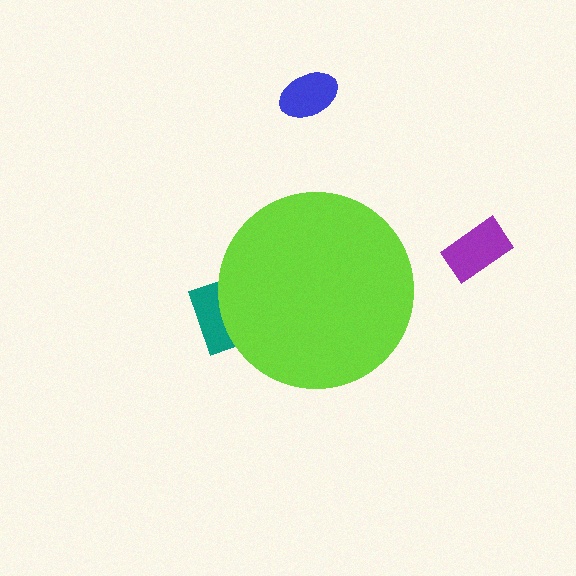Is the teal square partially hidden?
Yes, the teal square is partially hidden behind the lime circle.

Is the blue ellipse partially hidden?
No, the blue ellipse is fully visible.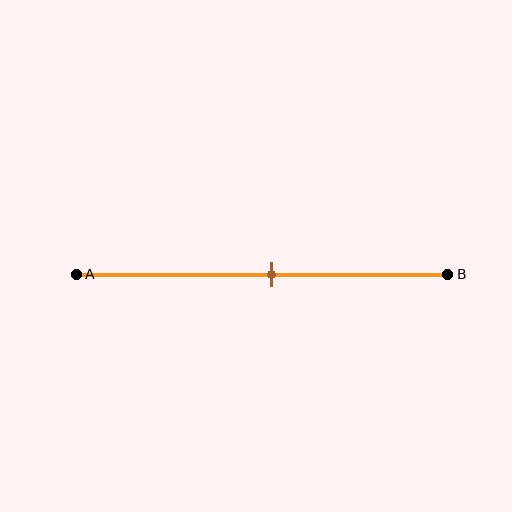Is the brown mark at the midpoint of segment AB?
Yes, the mark is approximately at the midpoint.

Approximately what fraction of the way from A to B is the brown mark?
The brown mark is approximately 55% of the way from A to B.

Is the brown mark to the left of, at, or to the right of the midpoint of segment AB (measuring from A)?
The brown mark is approximately at the midpoint of segment AB.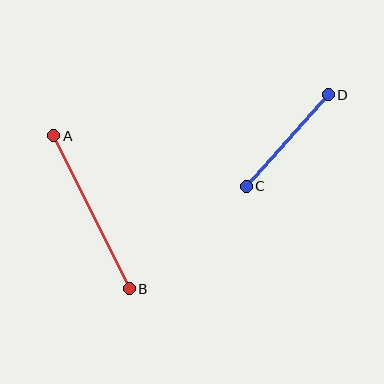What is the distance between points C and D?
The distance is approximately 122 pixels.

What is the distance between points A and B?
The distance is approximately 171 pixels.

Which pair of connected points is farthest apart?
Points A and B are farthest apart.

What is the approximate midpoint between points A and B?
The midpoint is at approximately (92, 212) pixels.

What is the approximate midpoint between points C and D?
The midpoint is at approximately (287, 141) pixels.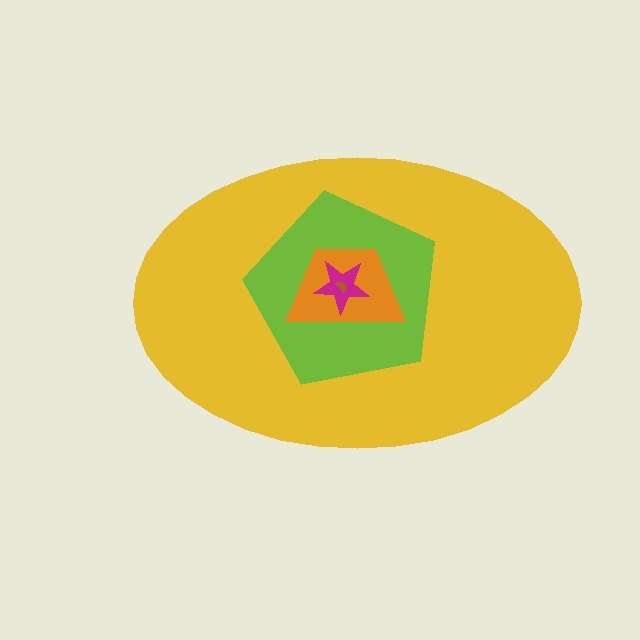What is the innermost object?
The brown semicircle.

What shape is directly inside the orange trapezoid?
The magenta star.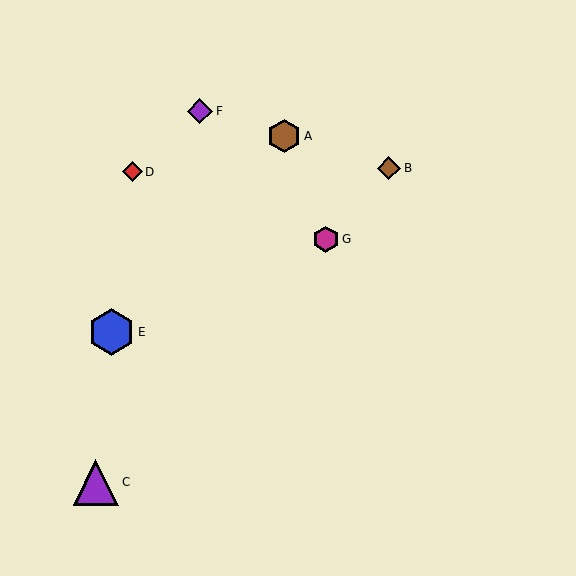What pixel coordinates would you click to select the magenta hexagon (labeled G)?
Click at (326, 239) to select the magenta hexagon G.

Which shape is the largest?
The blue hexagon (labeled E) is the largest.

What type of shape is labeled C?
Shape C is a purple triangle.